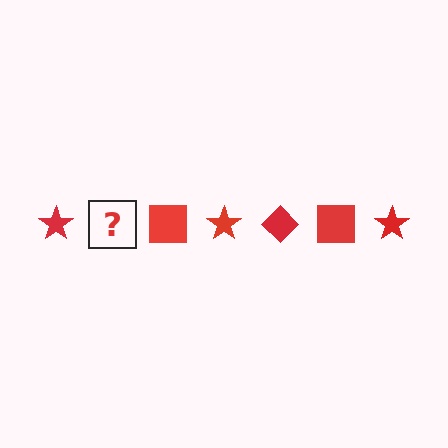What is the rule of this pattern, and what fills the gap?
The rule is that the pattern cycles through star, diamond, square shapes in red. The gap should be filled with a red diamond.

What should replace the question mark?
The question mark should be replaced with a red diamond.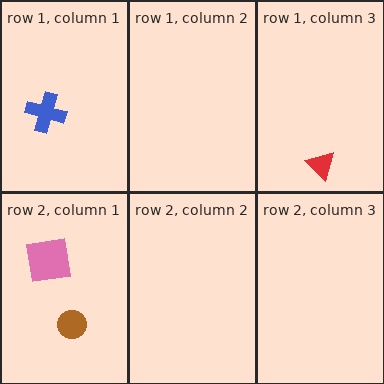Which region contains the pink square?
The row 2, column 1 region.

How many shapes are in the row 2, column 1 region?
2.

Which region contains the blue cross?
The row 1, column 1 region.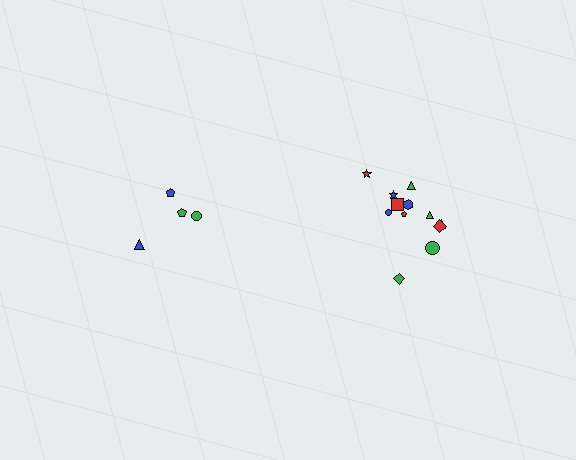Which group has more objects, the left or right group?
The right group.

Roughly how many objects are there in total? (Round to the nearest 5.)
Roughly 15 objects in total.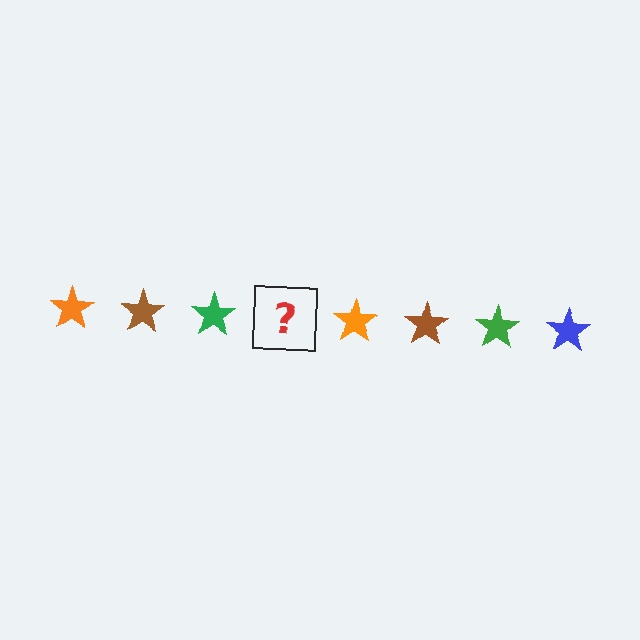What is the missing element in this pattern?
The missing element is a blue star.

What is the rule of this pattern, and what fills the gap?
The rule is that the pattern cycles through orange, brown, green, blue stars. The gap should be filled with a blue star.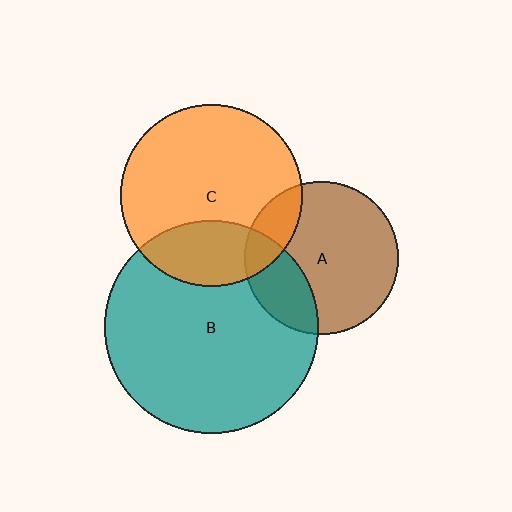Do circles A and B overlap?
Yes.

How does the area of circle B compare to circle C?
Approximately 1.4 times.